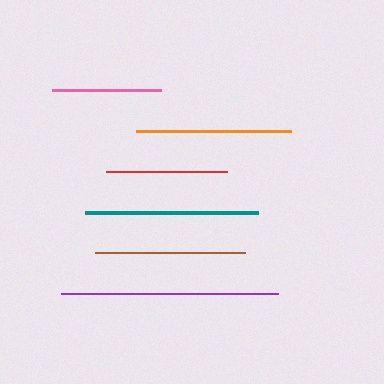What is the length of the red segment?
The red segment is approximately 121 pixels long.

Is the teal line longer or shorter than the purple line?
The purple line is longer than the teal line.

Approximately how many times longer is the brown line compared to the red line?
The brown line is approximately 1.2 times the length of the red line.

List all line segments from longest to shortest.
From longest to shortest: purple, teal, orange, brown, red, pink.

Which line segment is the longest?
The purple line is the longest at approximately 217 pixels.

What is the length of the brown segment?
The brown segment is approximately 150 pixels long.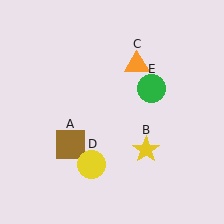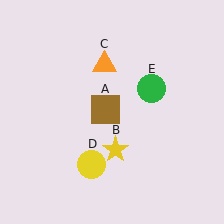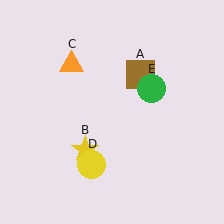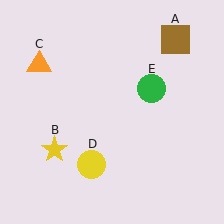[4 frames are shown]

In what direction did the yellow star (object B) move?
The yellow star (object B) moved left.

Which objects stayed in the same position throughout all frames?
Yellow circle (object D) and green circle (object E) remained stationary.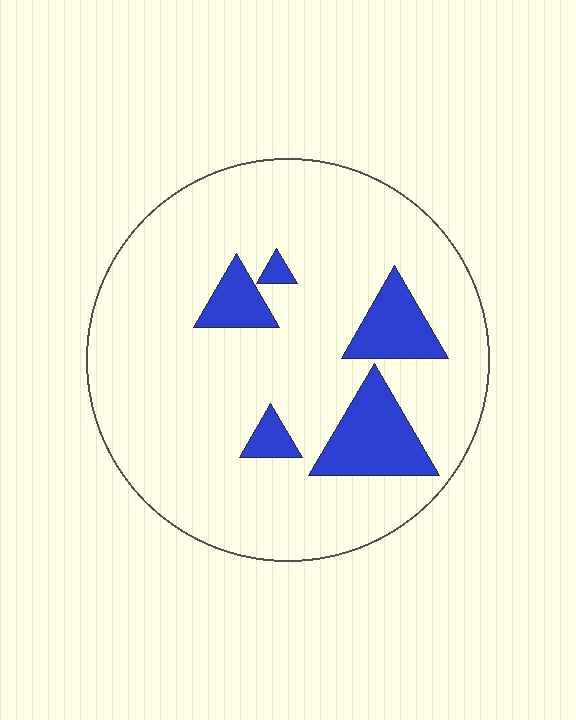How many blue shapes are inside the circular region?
5.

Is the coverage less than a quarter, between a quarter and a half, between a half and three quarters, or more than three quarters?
Less than a quarter.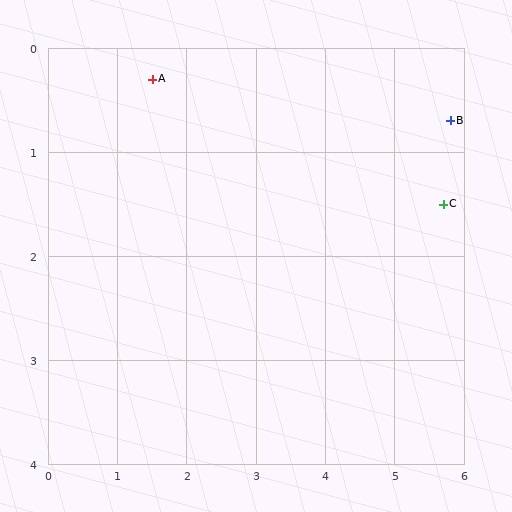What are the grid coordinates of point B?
Point B is at approximately (5.8, 0.7).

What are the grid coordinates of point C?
Point C is at approximately (5.7, 1.5).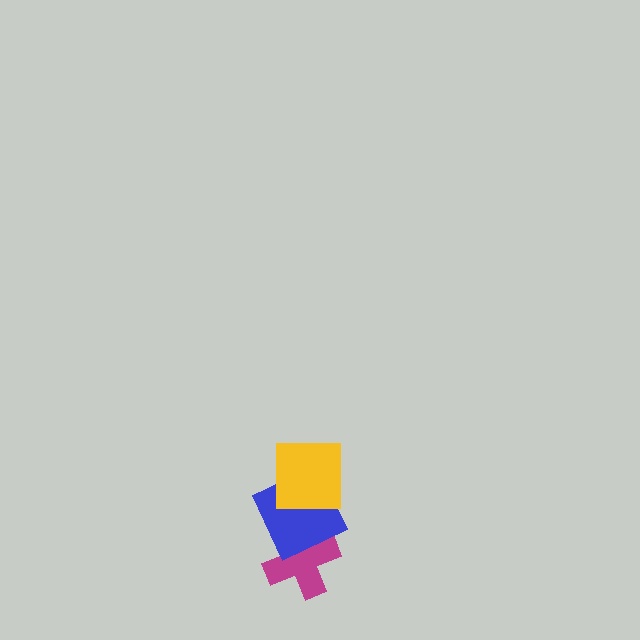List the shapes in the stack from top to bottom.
From top to bottom: the yellow square, the blue square, the magenta cross.